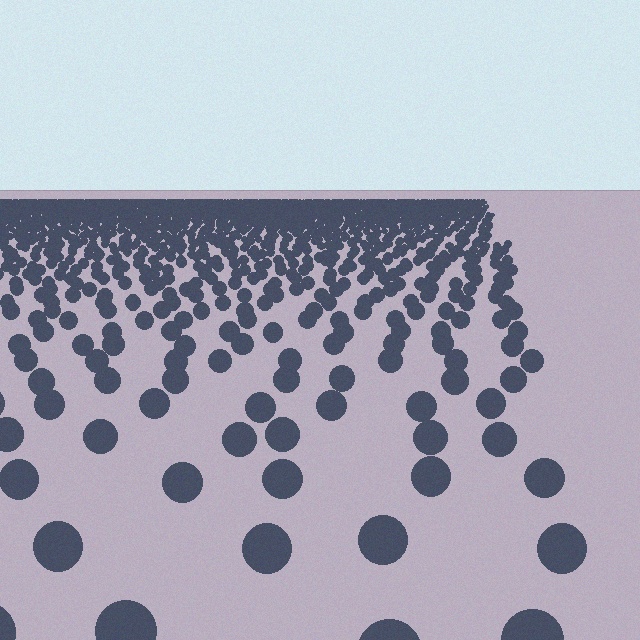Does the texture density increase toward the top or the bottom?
Density increases toward the top.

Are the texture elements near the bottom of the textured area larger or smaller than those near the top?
Larger. Near the bottom, elements are closer to the viewer and appear at a bigger on-screen size.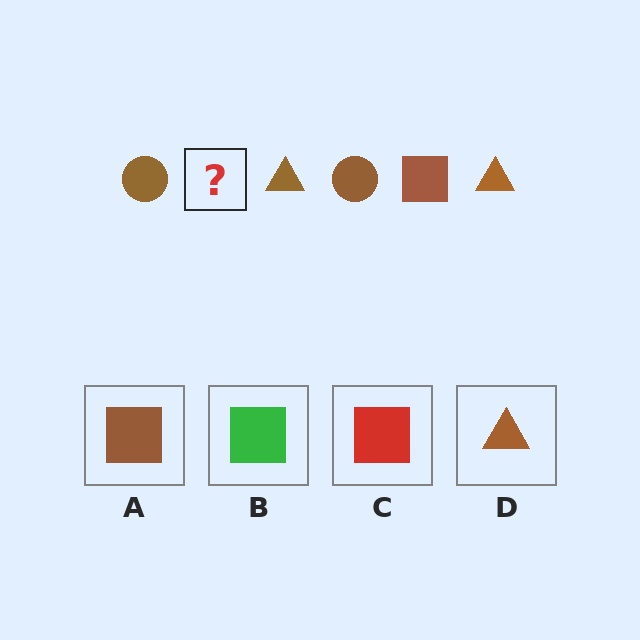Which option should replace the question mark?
Option A.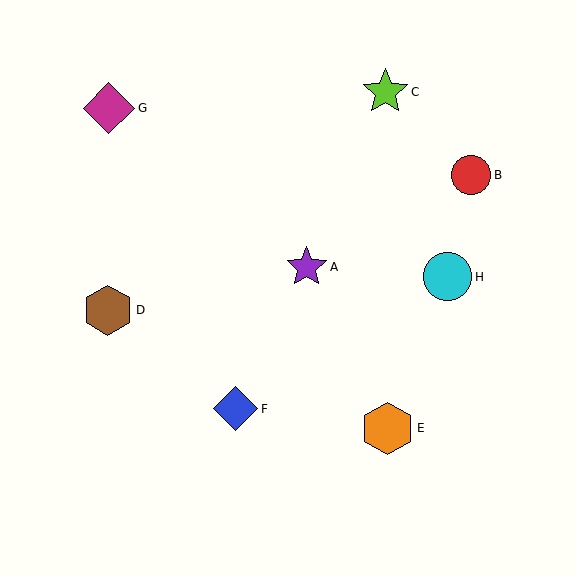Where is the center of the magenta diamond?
The center of the magenta diamond is at (109, 108).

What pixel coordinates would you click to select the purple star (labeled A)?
Click at (307, 267) to select the purple star A.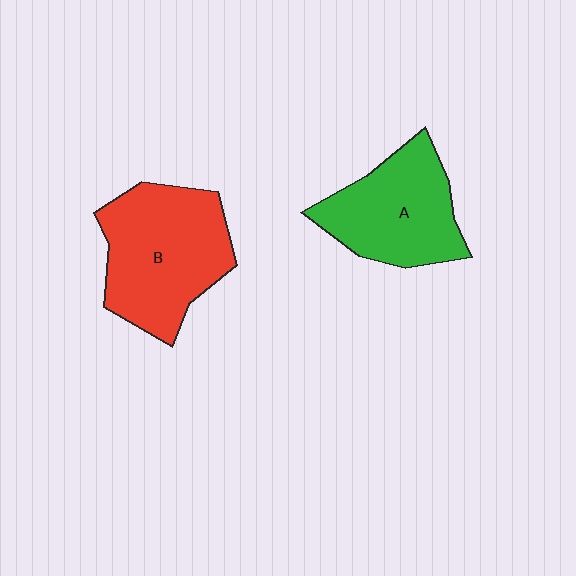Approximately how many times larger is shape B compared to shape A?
Approximately 1.2 times.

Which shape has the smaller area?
Shape A (green).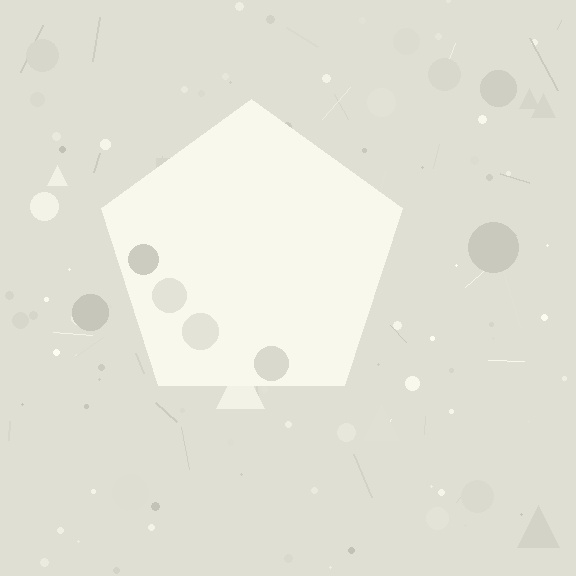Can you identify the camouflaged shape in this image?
The camouflaged shape is a pentagon.